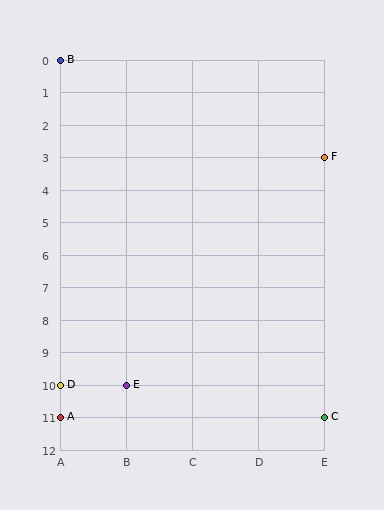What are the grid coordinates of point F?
Point F is at grid coordinates (E, 3).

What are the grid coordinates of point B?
Point B is at grid coordinates (A, 0).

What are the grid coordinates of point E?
Point E is at grid coordinates (B, 10).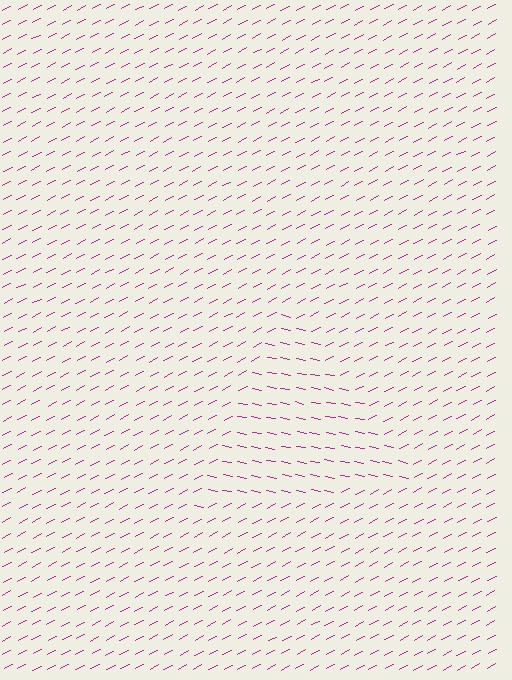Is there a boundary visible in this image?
Yes, there is a texture boundary formed by a change in line orientation.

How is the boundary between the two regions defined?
The boundary is defined purely by a change in line orientation (approximately 38 degrees difference). All lines are the same color and thickness.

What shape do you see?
I see a triangle.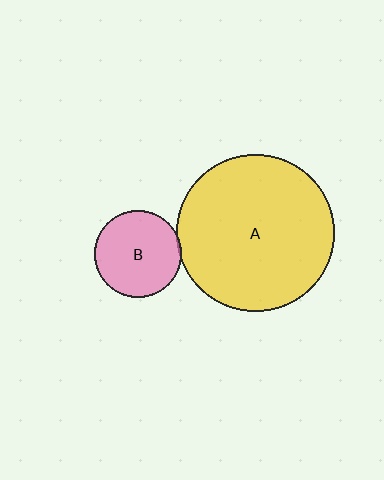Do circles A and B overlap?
Yes.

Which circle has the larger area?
Circle A (yellow).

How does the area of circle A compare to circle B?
Approximately 3.3 times.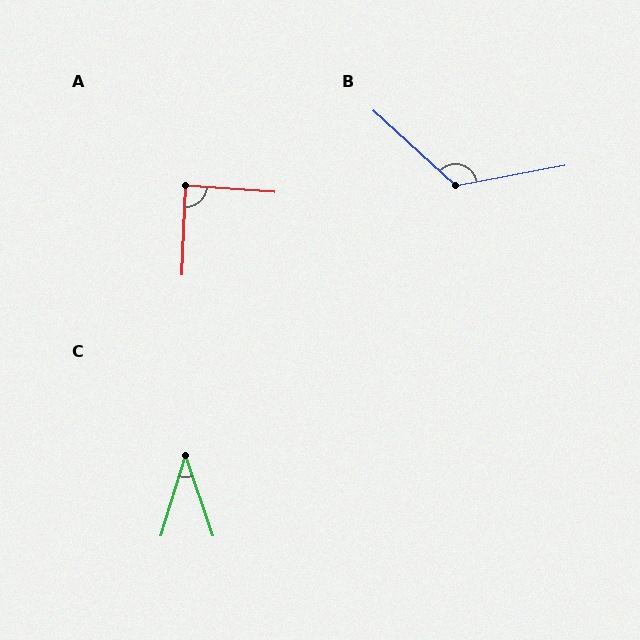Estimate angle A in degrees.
Approximately 88 degrees.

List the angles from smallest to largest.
C (35°), A (88°), B (127°).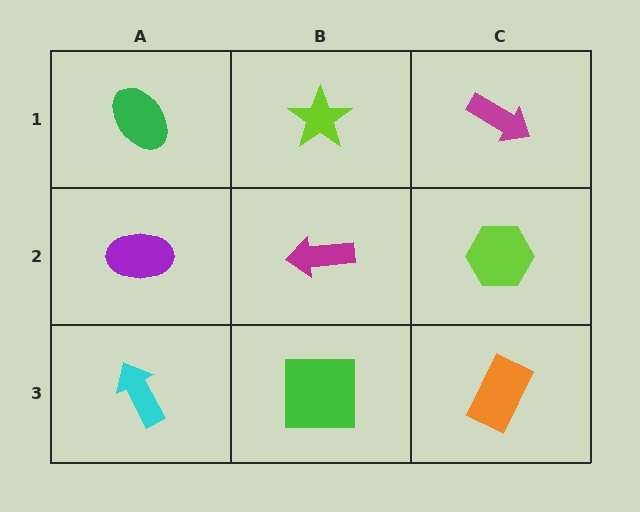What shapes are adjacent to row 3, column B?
A magenta arrow (row 2, column B), a cyan arrow (row 3, column A), an orange rectangle (row 3, column C).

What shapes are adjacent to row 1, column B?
A magenta arrow (row 2, column B), a green ellipse (row 1, column A), a magenta arrow (row 1, column C).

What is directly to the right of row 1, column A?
A lime star.